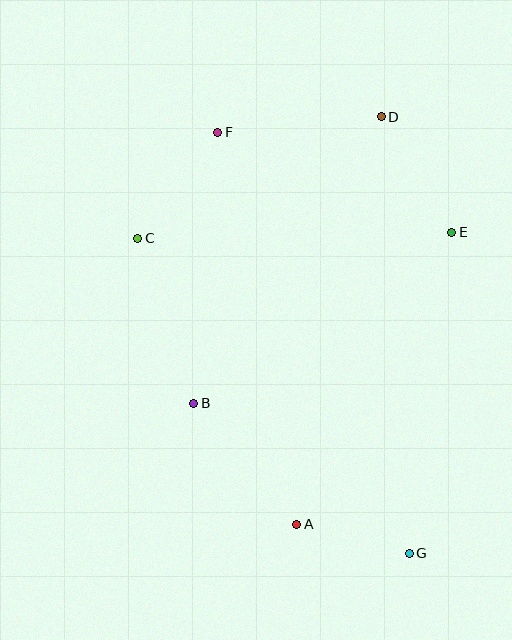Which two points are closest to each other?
Points A and G are closest to each other.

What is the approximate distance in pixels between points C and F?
The distance between C and F is approximately 133 pixels.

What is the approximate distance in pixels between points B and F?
The distance between B and F is approximately 272 pixels.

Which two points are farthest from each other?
Points F and G are farthest from each other.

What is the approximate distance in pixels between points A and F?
The distance between A and F is approximately 400 pixels.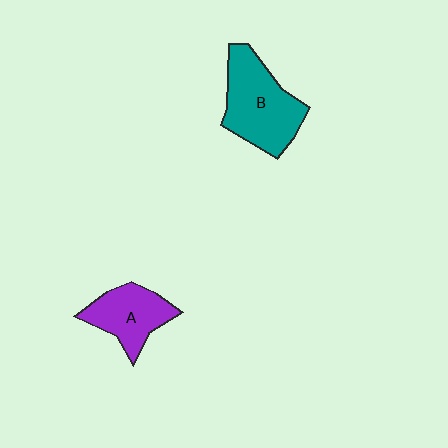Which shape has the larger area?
Shape B (teal).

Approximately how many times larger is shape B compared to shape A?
Approximately 1.5 times.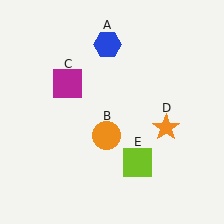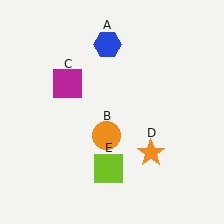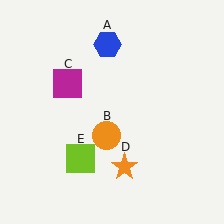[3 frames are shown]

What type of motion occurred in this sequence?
The orange star (object D), lime square (object E) rotated clockwise around the center of the scene.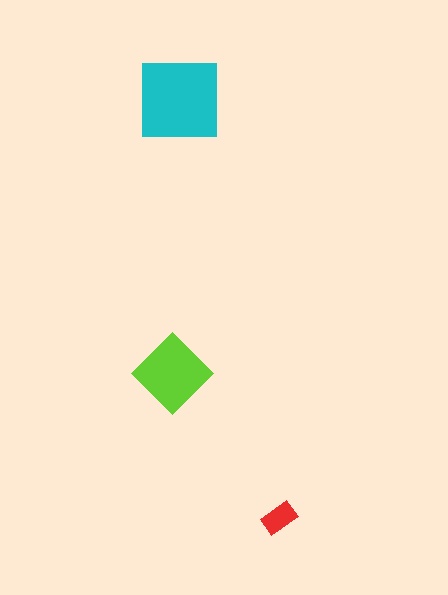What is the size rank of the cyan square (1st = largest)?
1st.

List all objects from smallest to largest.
The red rectangle, the lime diamond, the cyan square.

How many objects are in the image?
There are 3 objects in the image.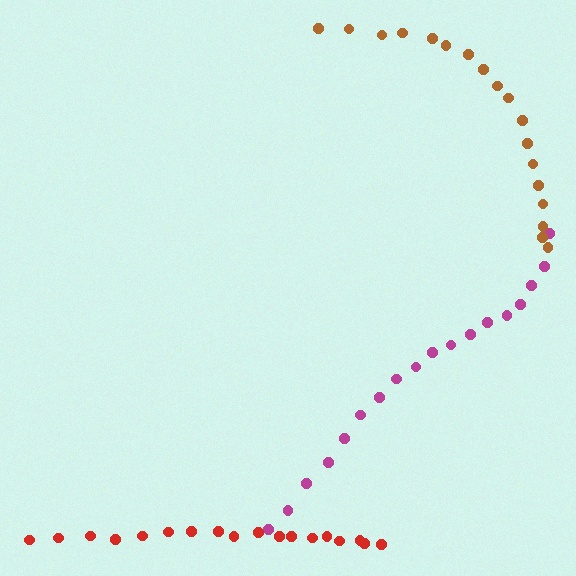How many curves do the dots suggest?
There are 3 distinct paths.